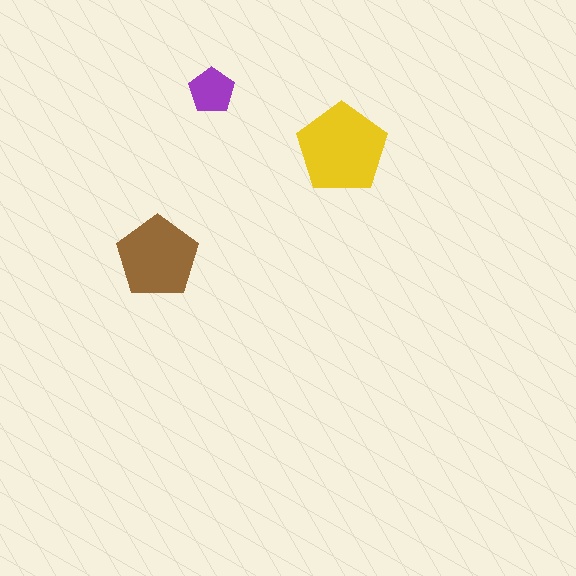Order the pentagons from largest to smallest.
the yellow one, the brown one, the purple one.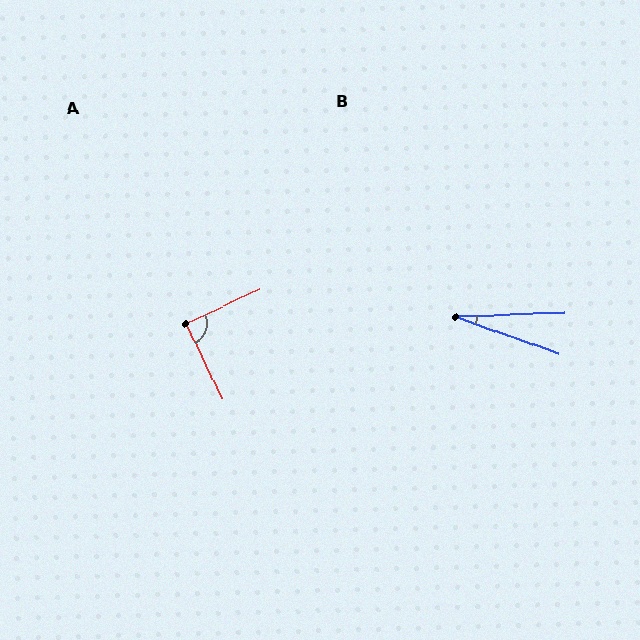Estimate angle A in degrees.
Approximately 90 degrees.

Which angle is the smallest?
B, at approximately 22 degrees.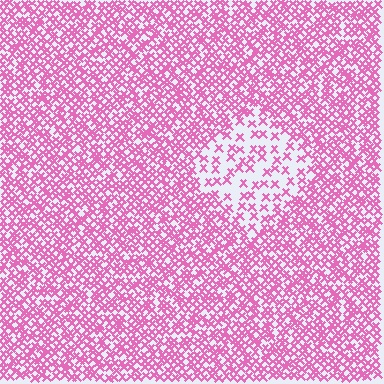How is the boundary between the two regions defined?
The boundary is defined by a change in element density (approximately 2.5x ratio). All elements are the same color, size, and shape.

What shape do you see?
I see a diamond.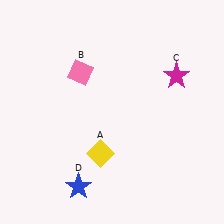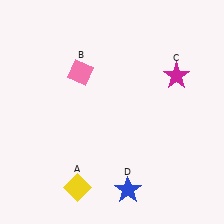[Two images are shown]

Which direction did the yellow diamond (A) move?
The yellow diamond (A) moved down.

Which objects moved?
The objects that moved are: the yellow diamond (A), the blue star (D).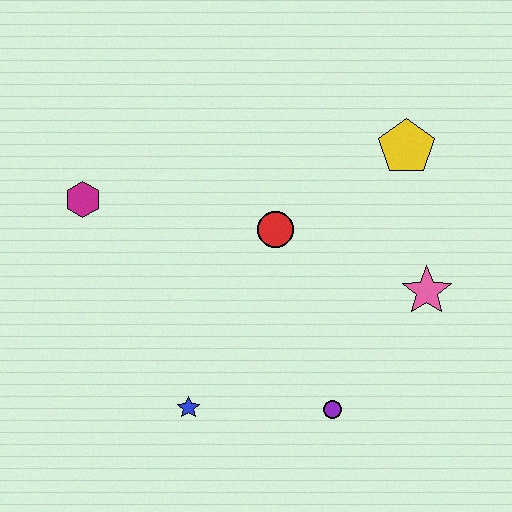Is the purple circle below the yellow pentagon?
Yes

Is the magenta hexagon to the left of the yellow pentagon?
Yes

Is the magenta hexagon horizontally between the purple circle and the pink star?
No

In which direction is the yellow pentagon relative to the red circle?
The yellow pentagon is to the right of the red circle.